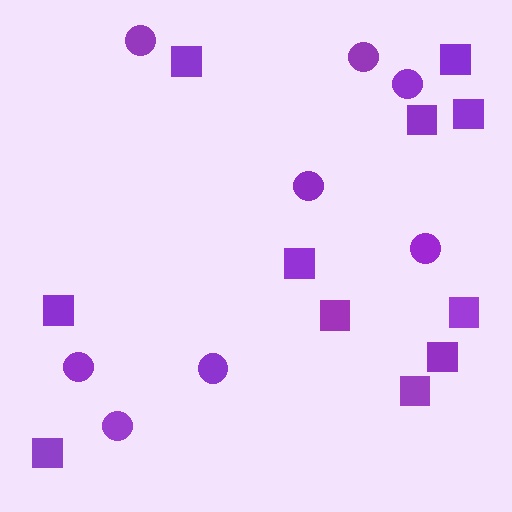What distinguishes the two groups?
There are 2 groups: one group of squares (11) and one group of circles (8).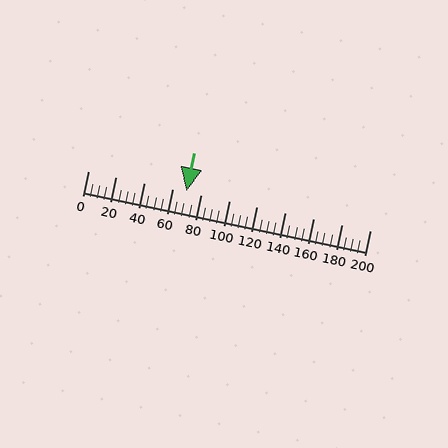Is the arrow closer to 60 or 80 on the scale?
The arrow is closer to 80.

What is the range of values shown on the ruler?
The ruler shows values from 0 to 200.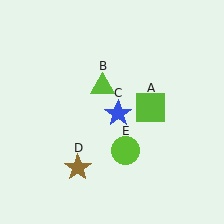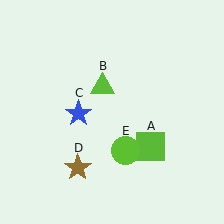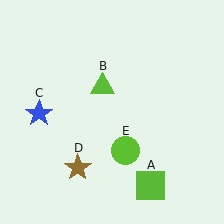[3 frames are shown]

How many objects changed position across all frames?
2 objects changed position: lime square (object A), blue star (object C).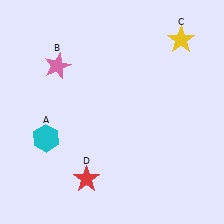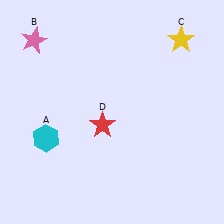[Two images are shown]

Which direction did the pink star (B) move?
The pink star (B) moved up.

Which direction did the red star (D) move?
The red star (D) moved up.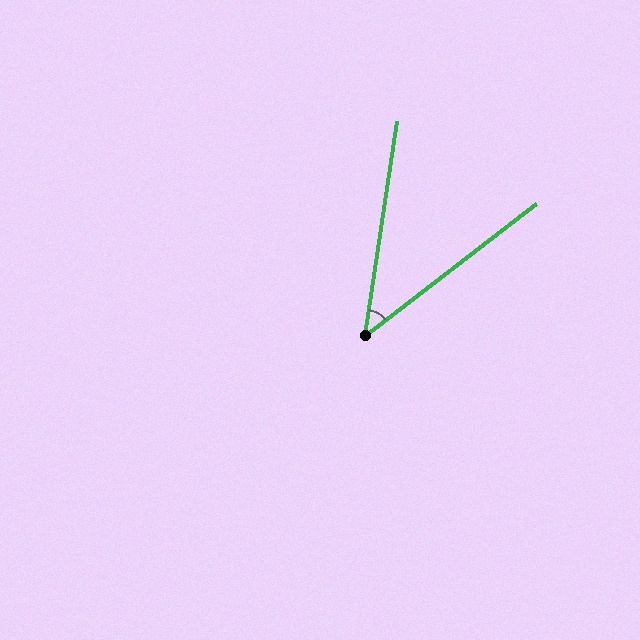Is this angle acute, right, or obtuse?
It is acute.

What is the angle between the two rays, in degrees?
Approximately 44 degrees.